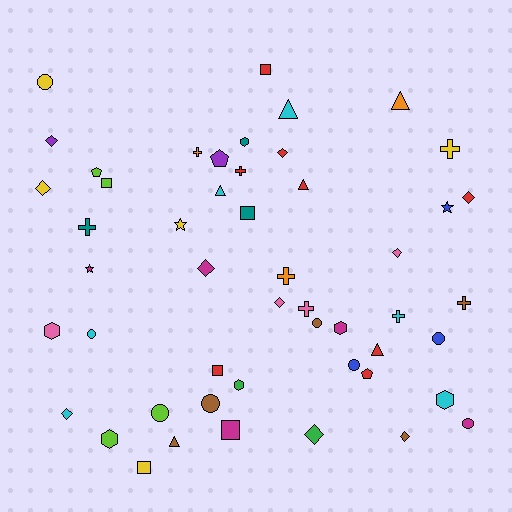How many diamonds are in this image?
There are 10 diamonds.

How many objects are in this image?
There are 50 objects.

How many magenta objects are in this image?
There are 5 magenta objects.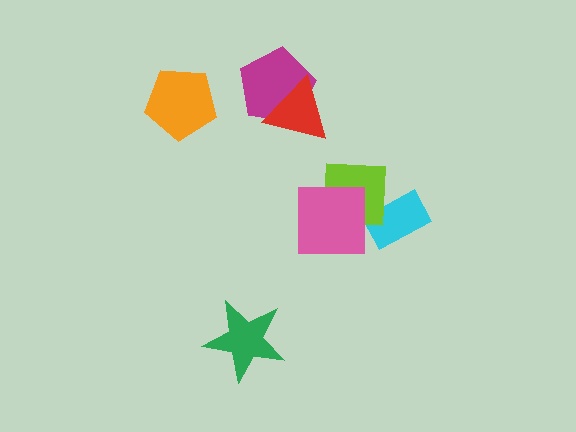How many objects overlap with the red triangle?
1 object overlaps with the red triangle.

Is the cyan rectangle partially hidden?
Yes, it is partially covered by another shape.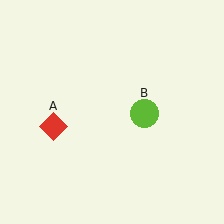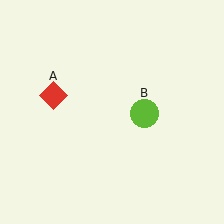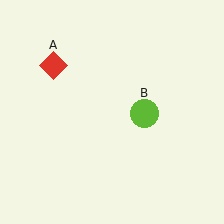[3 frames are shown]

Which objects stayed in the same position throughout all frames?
Lime circle (object B) remained stationary.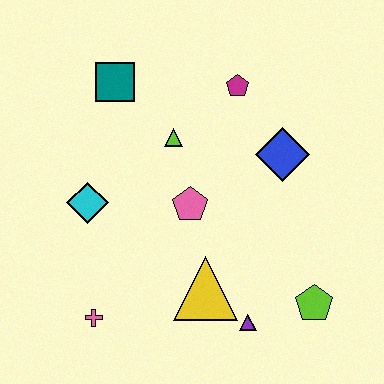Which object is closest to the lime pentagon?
The purple triangle is closest to the lime pentagon.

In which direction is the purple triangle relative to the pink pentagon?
The purple triangle is below the pink pentagon.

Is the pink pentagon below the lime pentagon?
No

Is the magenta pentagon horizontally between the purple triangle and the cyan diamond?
Yes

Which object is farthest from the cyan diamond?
The lime pentagon is farthest from the cyan diamond.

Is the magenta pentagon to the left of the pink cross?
No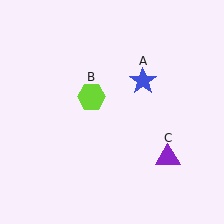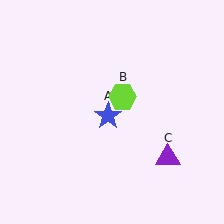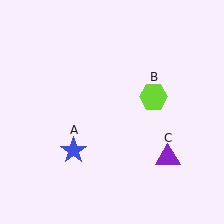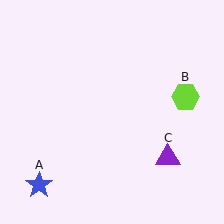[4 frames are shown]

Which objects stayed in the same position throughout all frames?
Purple triangle (object C) remained stationary.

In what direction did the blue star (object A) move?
The blue star (object A) moved down and to the left.